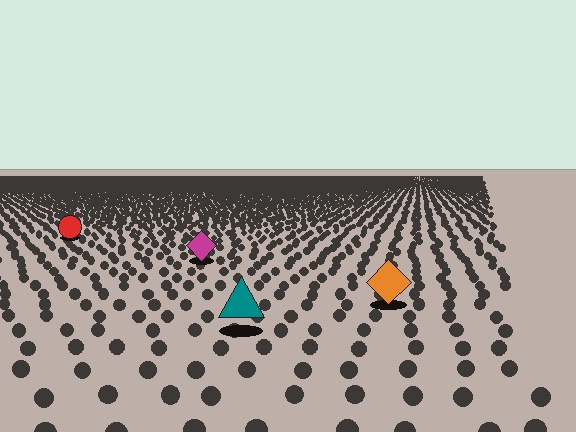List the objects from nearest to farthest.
From nearest to farthest: the teal triangle, the orange diamond, the magenta diamond, the red circle.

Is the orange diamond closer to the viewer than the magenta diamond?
Yes. The orange diamond is closer — you can tell from the texture gradient: the ground texture is coarser near it.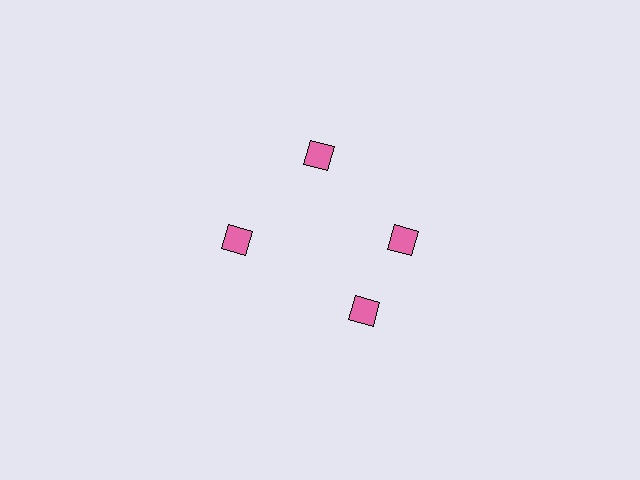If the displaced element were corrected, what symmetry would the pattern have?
It would have 4-fold rotational symmetry — the pattern would map onto itself every 90 degrees.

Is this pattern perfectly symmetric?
No. The 4 pink squares are arranged in a ring, but one element near the 6 o'clock position is rotated out of alignment along the ring, breaking the 4-fold rotational symmetry.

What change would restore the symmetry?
The symmetry would be restored by rotating it back into even spacing with its neighbors so that all 4 squares sit at equal angles and equal distance from the center.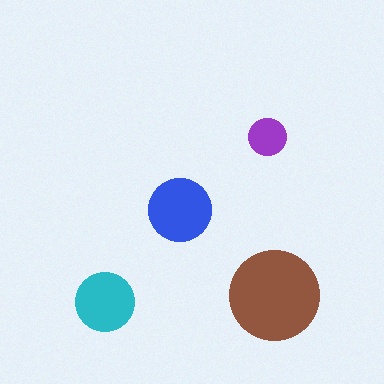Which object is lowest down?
The cyan circle is bottommost.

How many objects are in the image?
There are 4 objects in the image.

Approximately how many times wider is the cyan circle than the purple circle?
About 1.5 times wider.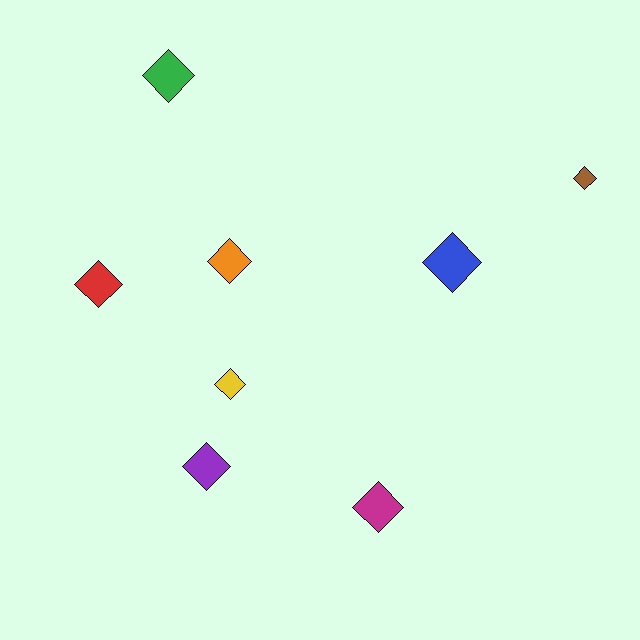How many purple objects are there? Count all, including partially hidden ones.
There is 1 purple object.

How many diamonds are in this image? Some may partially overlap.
There are 8 diamonds.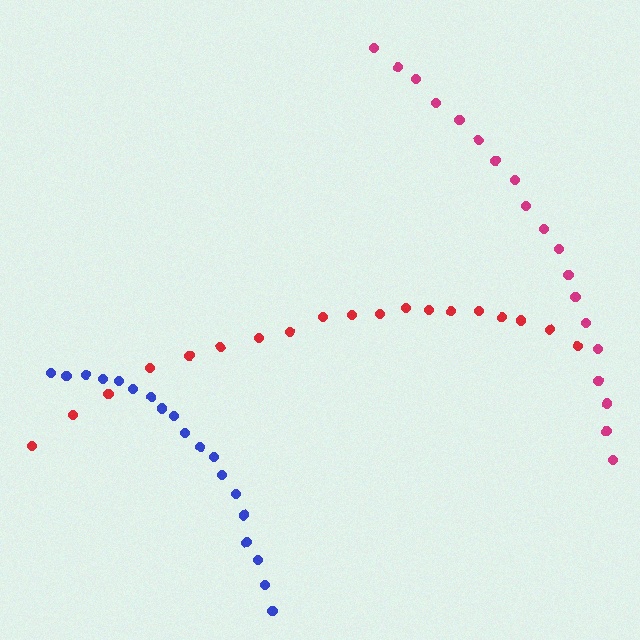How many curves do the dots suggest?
There are 3 distinct paths.